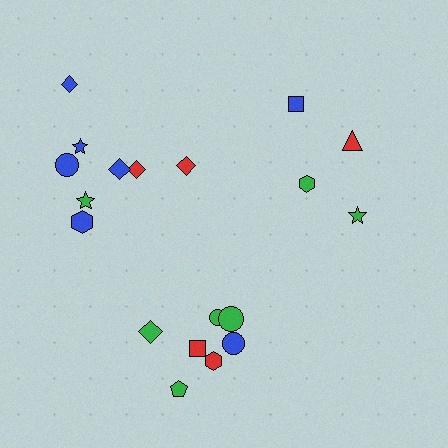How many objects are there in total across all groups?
There are 19 objects.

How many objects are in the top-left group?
There are 8 objects.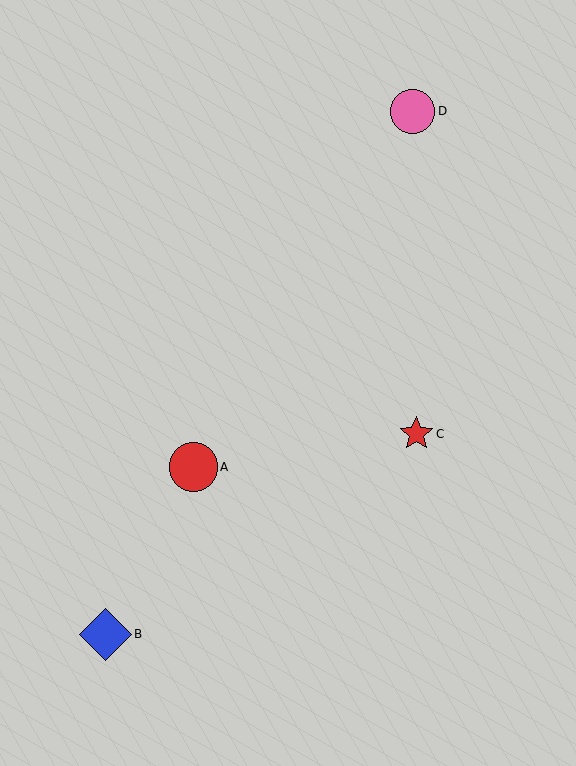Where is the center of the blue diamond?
The center of the blue diamond is at (105, 634).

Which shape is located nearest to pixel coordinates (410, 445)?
The red star (labeled C) at (416, 434) is nearest to that location.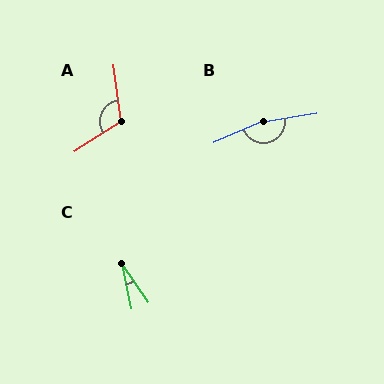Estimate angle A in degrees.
Approximately 114 degrees.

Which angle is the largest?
B, at approximately 166 degrees.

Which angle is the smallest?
C, at approximately 22 degrees.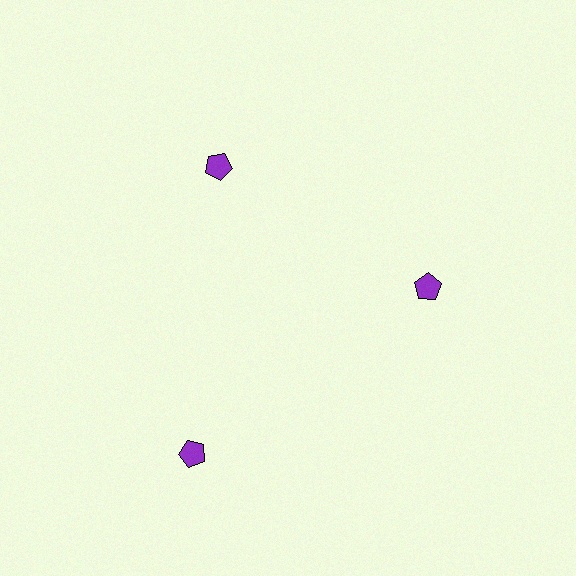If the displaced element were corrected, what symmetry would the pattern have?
It would have 3-fold rotational symmetry — the pattern would map onto itself every 120 degrees.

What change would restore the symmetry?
The symmetry would be restored by moving it inward, back onto the ring so that all 3 pentagons sit at equal angles and equal distance from the center.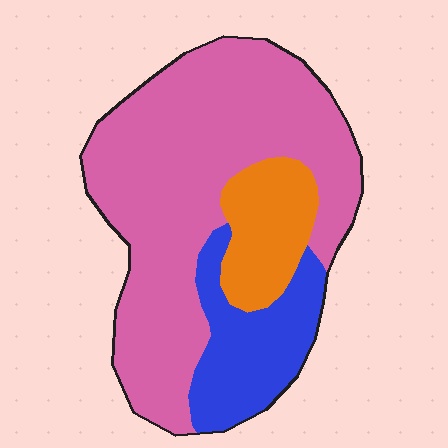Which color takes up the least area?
Orange, at roughly 15%.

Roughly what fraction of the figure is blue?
Blue covers around 20% of the figure.